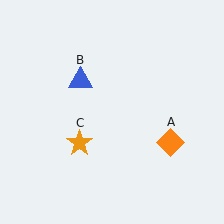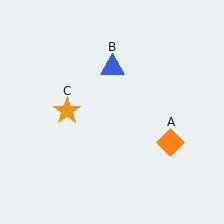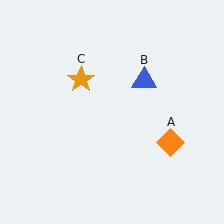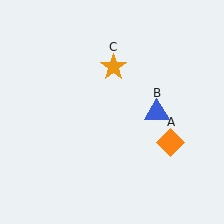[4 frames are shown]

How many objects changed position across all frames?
2 objects changed position: blue triangle (object B), orange star (object C).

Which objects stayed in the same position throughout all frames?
Orange diamond (object A) remained stationary.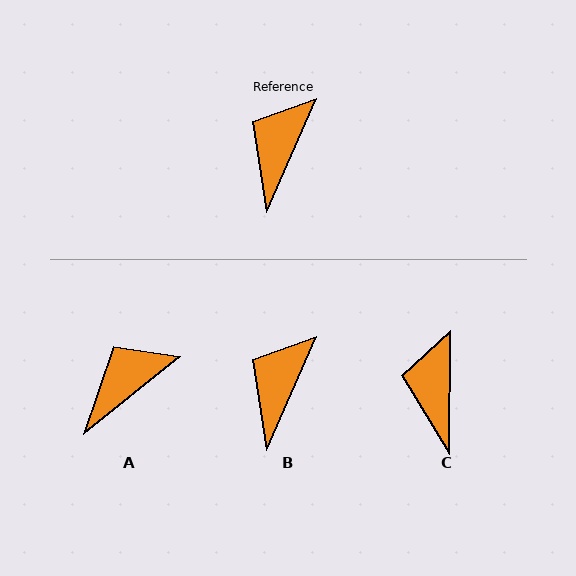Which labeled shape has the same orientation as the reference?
B.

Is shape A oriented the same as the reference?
No, it is off by about 28 degrees.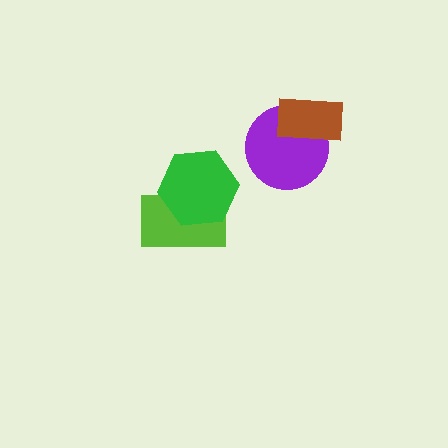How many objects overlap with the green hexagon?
1 object overlaps with the green hexagon.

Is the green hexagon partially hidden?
No, no other shape covers it.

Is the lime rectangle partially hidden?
Yes, it is partially covered by another shape.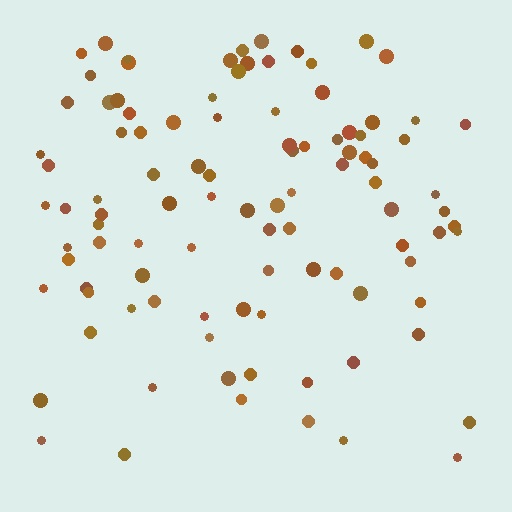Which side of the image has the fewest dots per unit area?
The bottom.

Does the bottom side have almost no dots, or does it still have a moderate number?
Still a moderate number, just noticeably fewer than the top.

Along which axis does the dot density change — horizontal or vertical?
Vertical.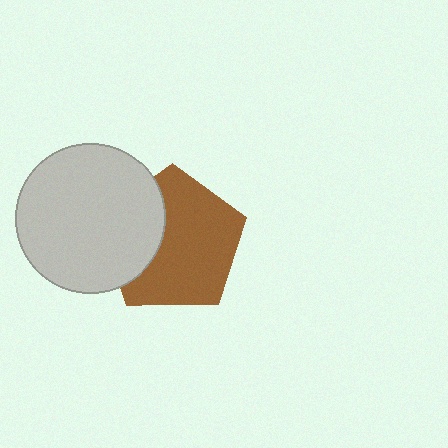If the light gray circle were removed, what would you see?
You would see the complete brown pentagon.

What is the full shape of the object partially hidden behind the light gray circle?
The partially hidden object is a brown pentagon.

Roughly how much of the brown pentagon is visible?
Most of it is visible (roughly 69%).